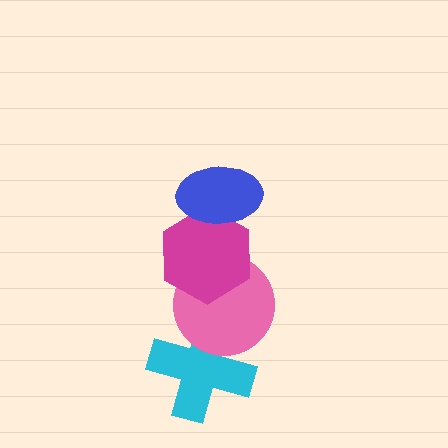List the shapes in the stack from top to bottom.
From top to bottom: the blue ellipse, the magenta hexagon, the pink circle, the cyan cross.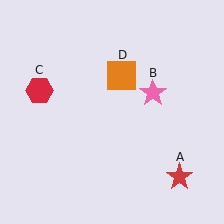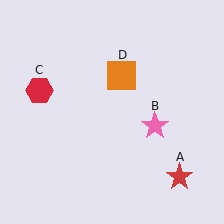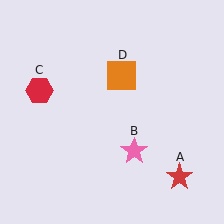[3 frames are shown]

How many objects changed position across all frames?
1 object changed position: pink star (object B).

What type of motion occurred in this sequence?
The pink star (object B) rotated clockwise around the center of the scene.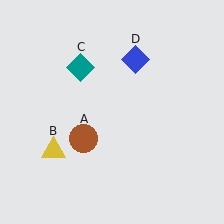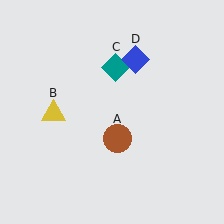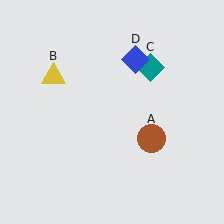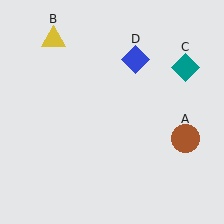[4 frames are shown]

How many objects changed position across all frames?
3 objects changed position: brown circle (object A), yellow triangle (object B), teal diamond (object C).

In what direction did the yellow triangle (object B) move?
The yellow triangle (object B) moved up.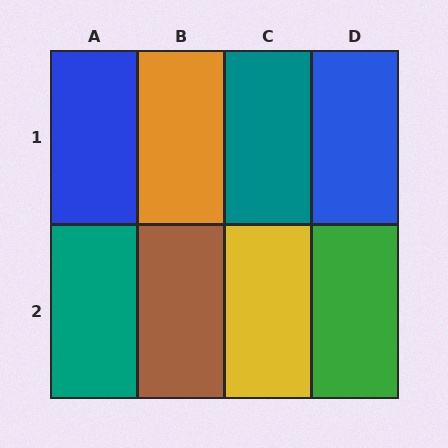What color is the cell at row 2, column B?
Brown.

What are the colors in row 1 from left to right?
Blue, orange, teal, blue.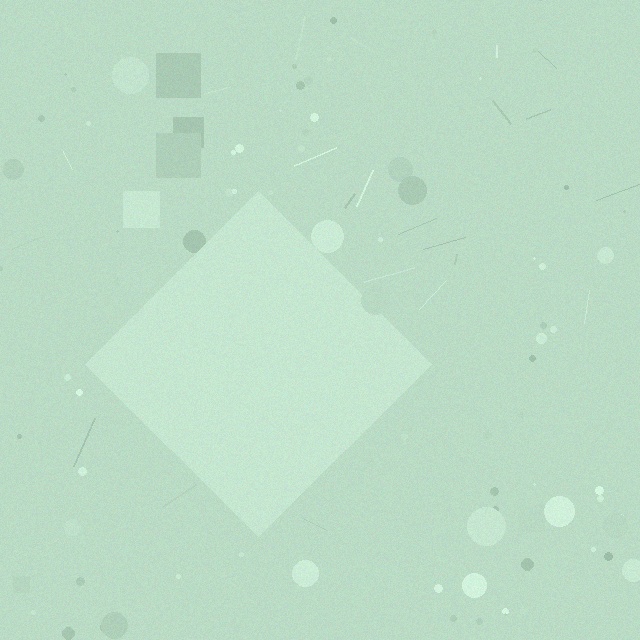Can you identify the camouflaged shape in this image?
The camouflaged shape is a diamond.